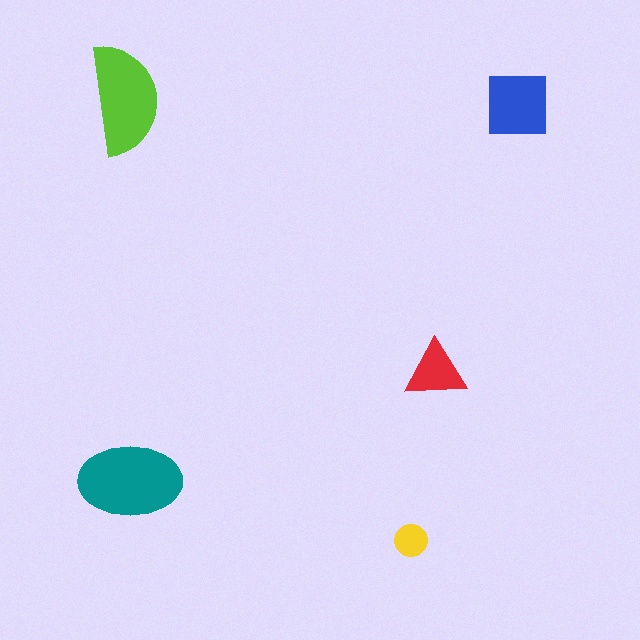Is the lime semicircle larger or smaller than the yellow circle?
Larger.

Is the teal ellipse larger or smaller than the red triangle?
Larger.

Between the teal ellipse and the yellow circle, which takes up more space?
The teal ellipse.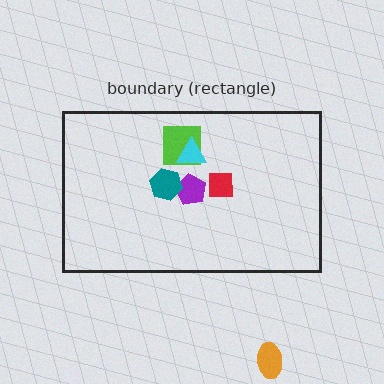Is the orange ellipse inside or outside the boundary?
Outside.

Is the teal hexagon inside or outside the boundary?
Inside.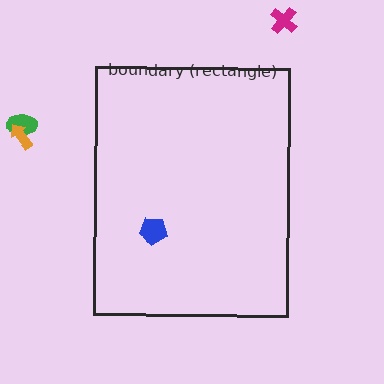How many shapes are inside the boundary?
1 inside, 3 outside.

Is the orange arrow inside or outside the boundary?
Outside.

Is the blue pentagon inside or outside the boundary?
Inside.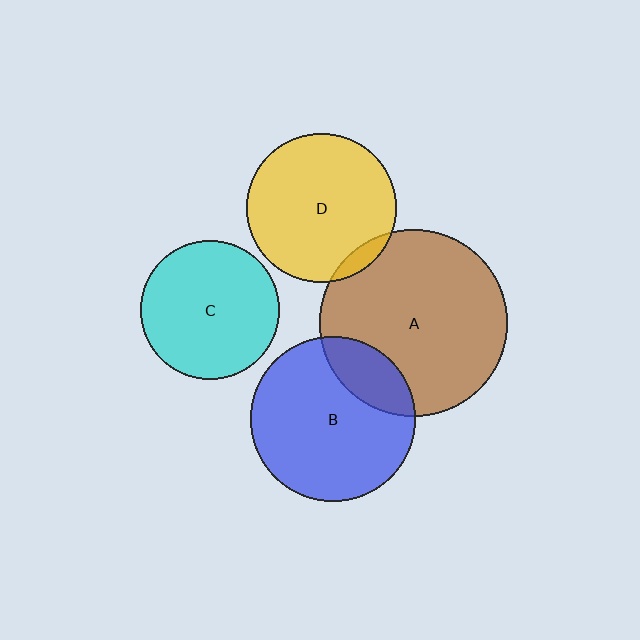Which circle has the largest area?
Circle A (brown).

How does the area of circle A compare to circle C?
Approximately 1.8 times.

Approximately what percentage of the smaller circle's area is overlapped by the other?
Approximately 20%.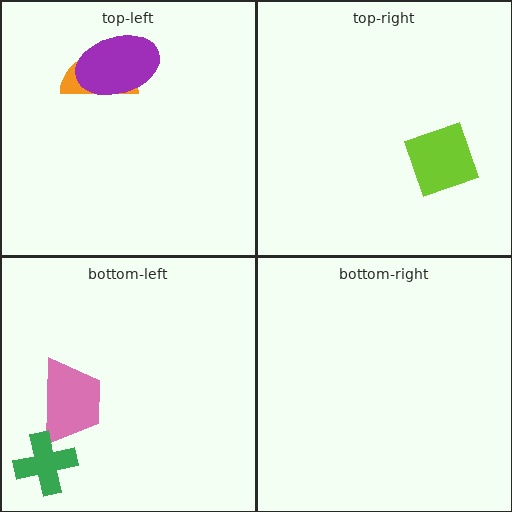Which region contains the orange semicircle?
The top-left region.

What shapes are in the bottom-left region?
The pink trapezoid, the green cross.